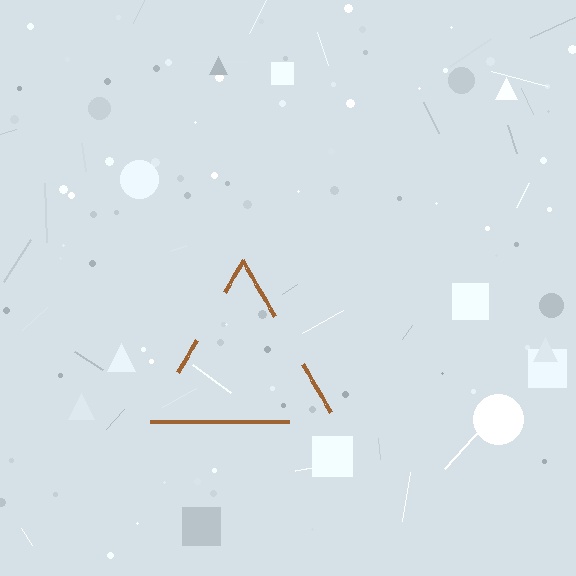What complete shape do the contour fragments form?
The contour fragments form a triangle.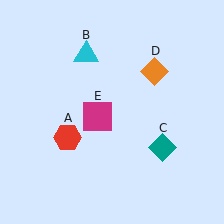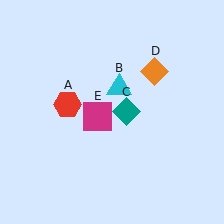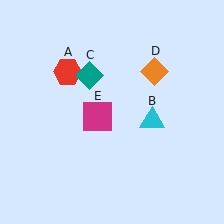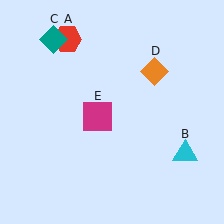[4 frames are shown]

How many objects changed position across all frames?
3 objects changed position: red hexagon (object A), cyan triangle (object B), teal diamond (object C).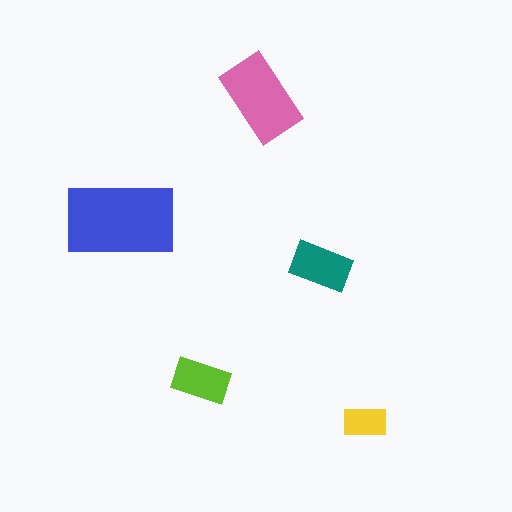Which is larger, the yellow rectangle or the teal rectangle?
The teal one.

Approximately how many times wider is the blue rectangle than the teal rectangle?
About 2 times wider.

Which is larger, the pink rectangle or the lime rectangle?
The pink one.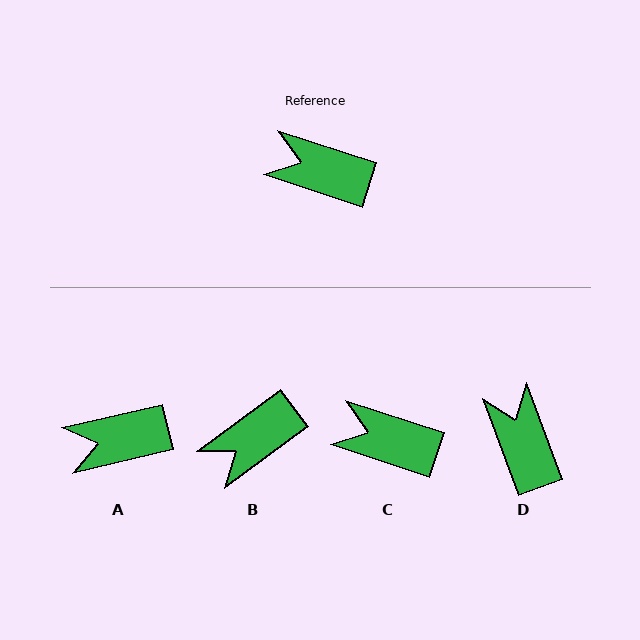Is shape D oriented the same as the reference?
No, it is off by about 51 degrees.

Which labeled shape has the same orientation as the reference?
C.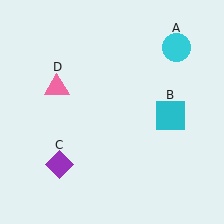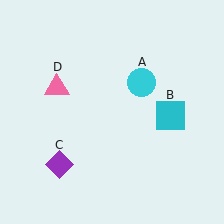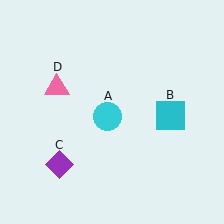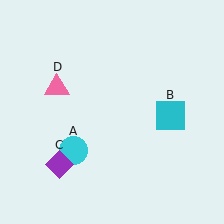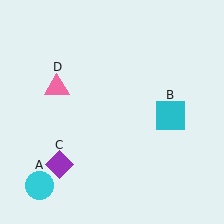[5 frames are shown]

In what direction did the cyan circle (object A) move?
The cyan circle (object A) moved down and to the left.